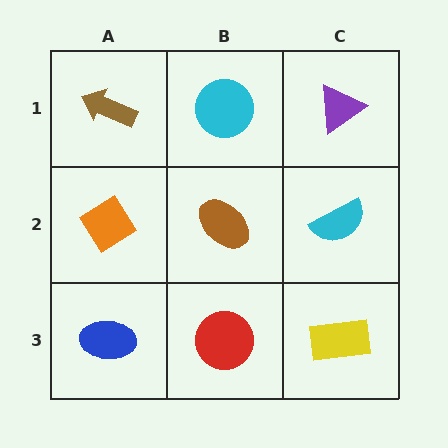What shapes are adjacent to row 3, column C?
A cyan semicircle (row 2, column C), a red circle (row 3, column B).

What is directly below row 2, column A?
A blue ellipse.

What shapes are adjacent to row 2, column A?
A brown arrow (row 1, column A), a blue ellipse (row 3, column A), a brown ellipse (row 2, column B).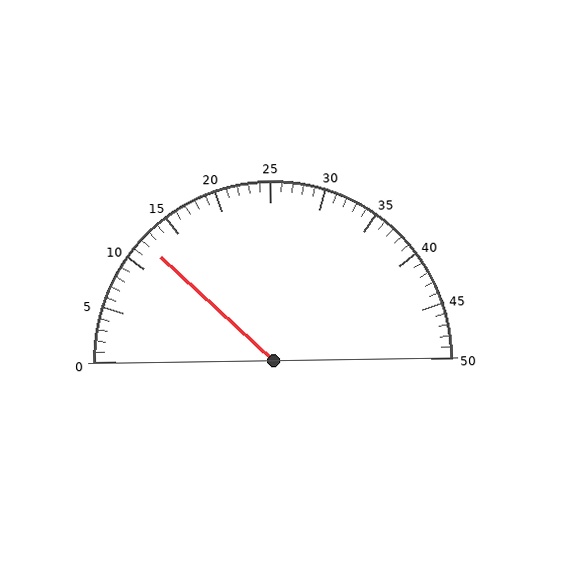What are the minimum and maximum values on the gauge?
The gauge ranges from 0 to 50.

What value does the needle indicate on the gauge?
The needle indicates approximately 12.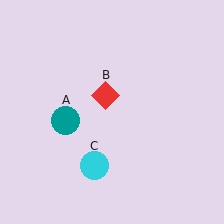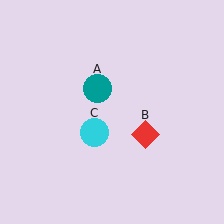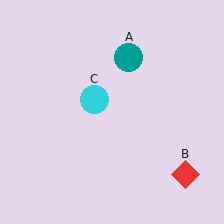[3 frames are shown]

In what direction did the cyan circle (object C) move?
The cyan circle (object C) moved up.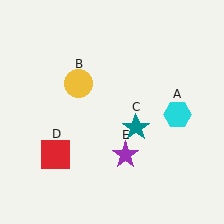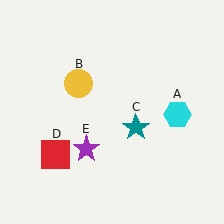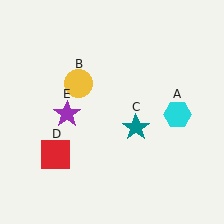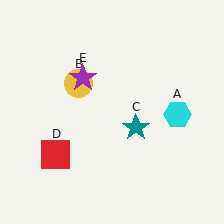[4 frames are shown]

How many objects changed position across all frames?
1 object changed position: purple star (object E).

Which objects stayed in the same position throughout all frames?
Cyan hexagon (object A) and yellow circle (object B) and teal star (object C) and red square (object D) remained stationary.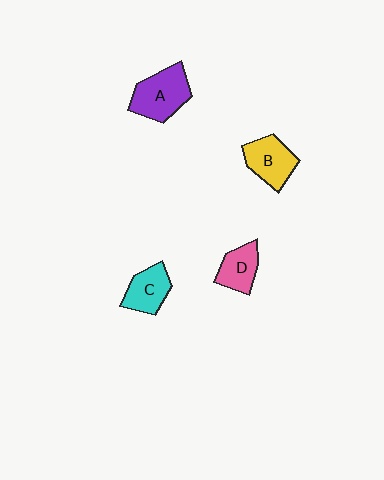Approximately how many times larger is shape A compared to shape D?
Approximately 1.5 times.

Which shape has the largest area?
Shape A (purple).